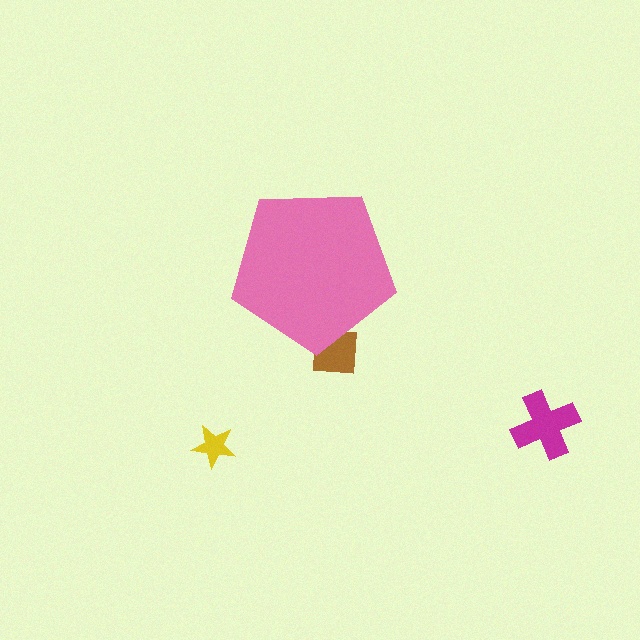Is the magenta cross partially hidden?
No, the magenta cross is fully visible.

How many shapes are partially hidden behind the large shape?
1 shape is partially hidden.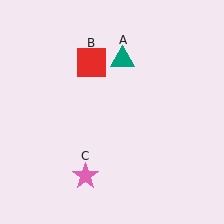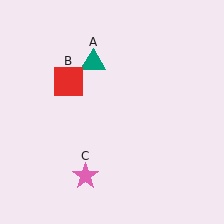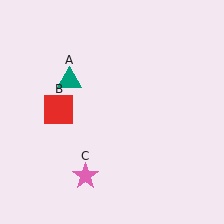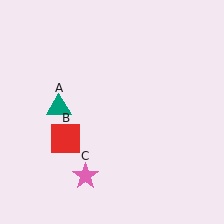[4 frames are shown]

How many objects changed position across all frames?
2 objects changed position: teal triangle (object A), red square (object B).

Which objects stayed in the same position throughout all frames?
Pink star (object C) remained stationary.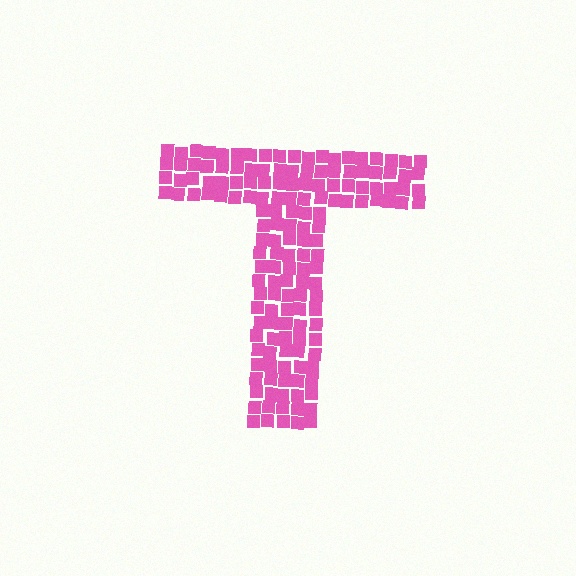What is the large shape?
The large shape is the letter T.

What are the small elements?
The small elements are squares.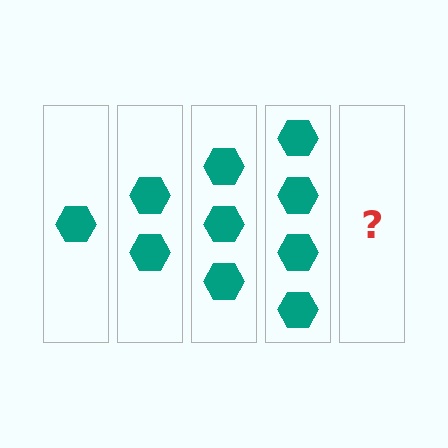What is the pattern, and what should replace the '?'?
The pattern is that each step adds one more hexagon. The '?' should be 5 hexagons.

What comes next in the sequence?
The next element should be 5 hexagons.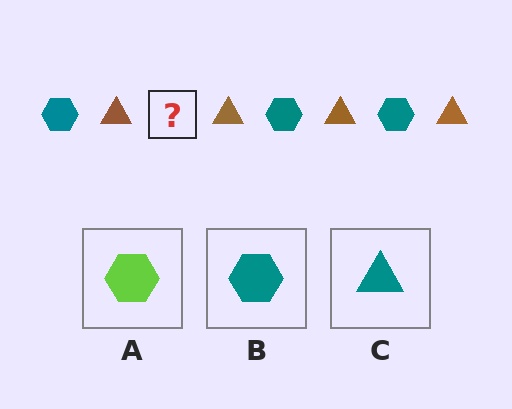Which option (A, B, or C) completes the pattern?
B.